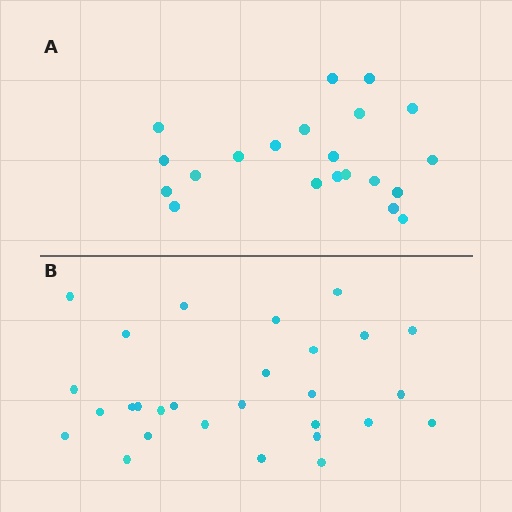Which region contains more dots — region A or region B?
Region B (the bottom region) has more dots.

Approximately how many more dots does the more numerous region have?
Region B has roughly 8 or so more dots than region A.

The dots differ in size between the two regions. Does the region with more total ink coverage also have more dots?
No. Region A has more total ink coverage because its dots are larger, but region B actually contains more individual dots. Total area can be misleading — the number of items is what matters here.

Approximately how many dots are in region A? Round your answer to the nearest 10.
About 20 dots. (The exact count is 21, which rounds to 20.)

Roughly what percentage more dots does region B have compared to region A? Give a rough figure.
About 35% more.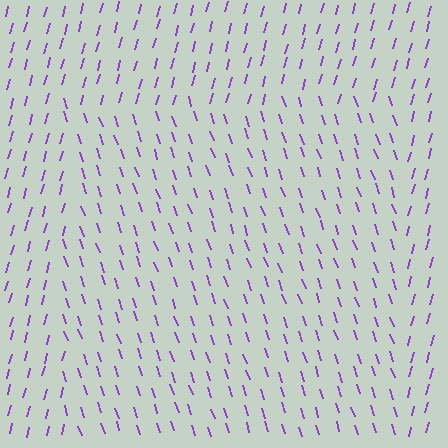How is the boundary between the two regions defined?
The boundary is defined purely by a change in line orientation (approximately 34 degrees difference). All lines are the same color and thickness.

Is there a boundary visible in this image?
Yes, there is a texture boundary formed by a change in line orientation.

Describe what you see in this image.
The image is filled with small purple line segments. A rectangle region in the image has lines oriented differently from the surrounding lines, creating a visible texture boundary.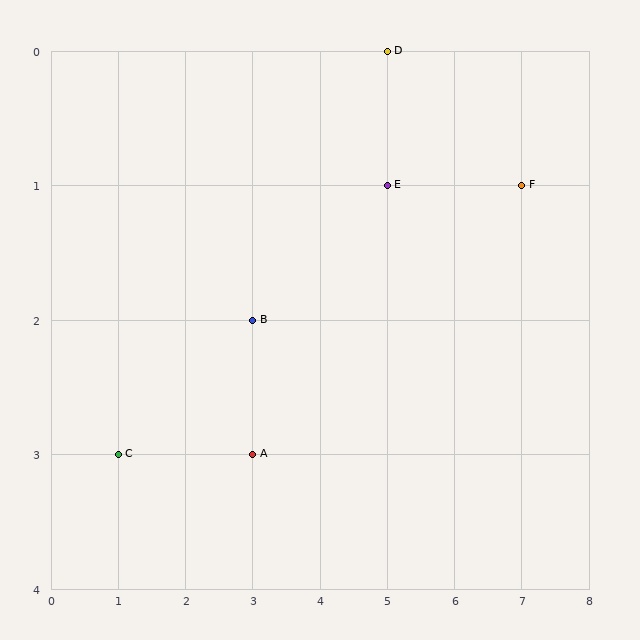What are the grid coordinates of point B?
Point B is at grid coordinates (3, 2).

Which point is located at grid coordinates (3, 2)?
Point B is at (3, 2).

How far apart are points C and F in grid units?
Points C and F are 6 columns and 2 rows apart (about 6.3 grid units diagonally).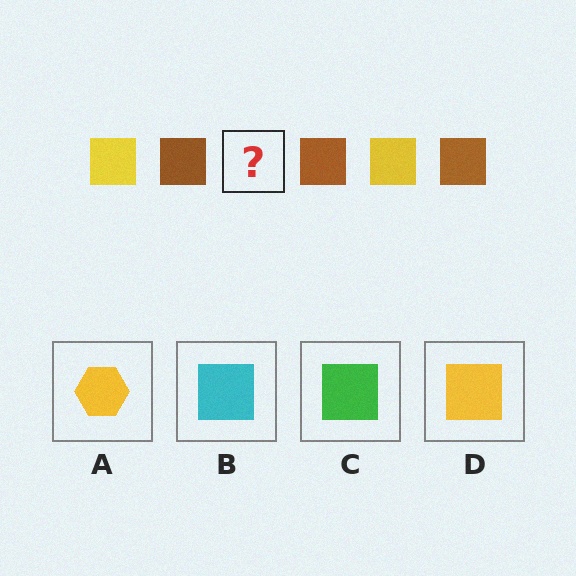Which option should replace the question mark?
Option D.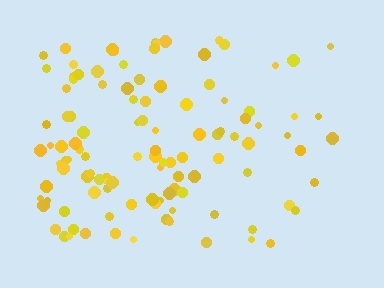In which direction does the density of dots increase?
From right to left, with the left side densest.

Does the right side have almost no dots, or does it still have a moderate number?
Still a moderate number, just noticeably fewer than the left.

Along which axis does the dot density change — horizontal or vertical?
Horizontal.